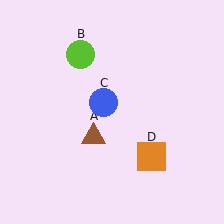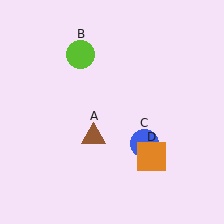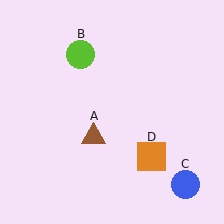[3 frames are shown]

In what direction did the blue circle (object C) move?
The blue circle (object C) moved down and to the right.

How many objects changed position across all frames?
1 object changed position: blue circle (object C).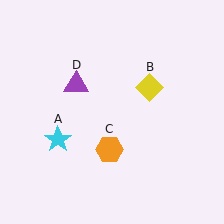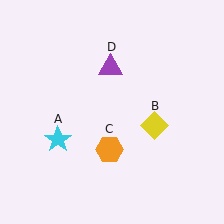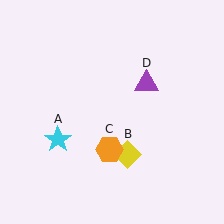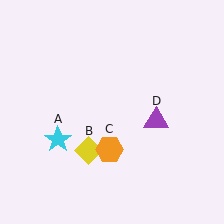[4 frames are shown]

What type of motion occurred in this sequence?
The yellow diamond (object B), purple triangle (object D) rotated clockwise around the center of the scene.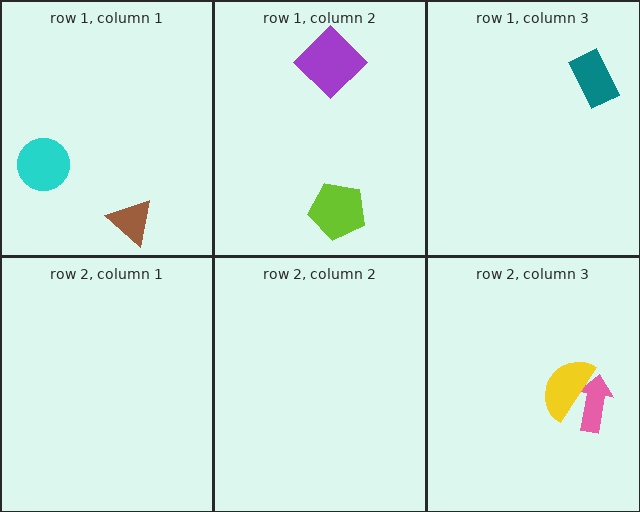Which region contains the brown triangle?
The row 1, column 1 region.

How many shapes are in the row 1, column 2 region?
2.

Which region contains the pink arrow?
The row 2, column 3 region.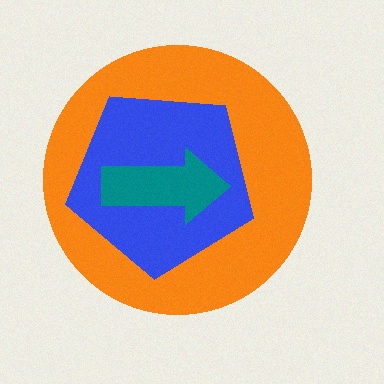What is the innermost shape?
The teal arrow.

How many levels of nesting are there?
3.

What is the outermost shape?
The orange circle.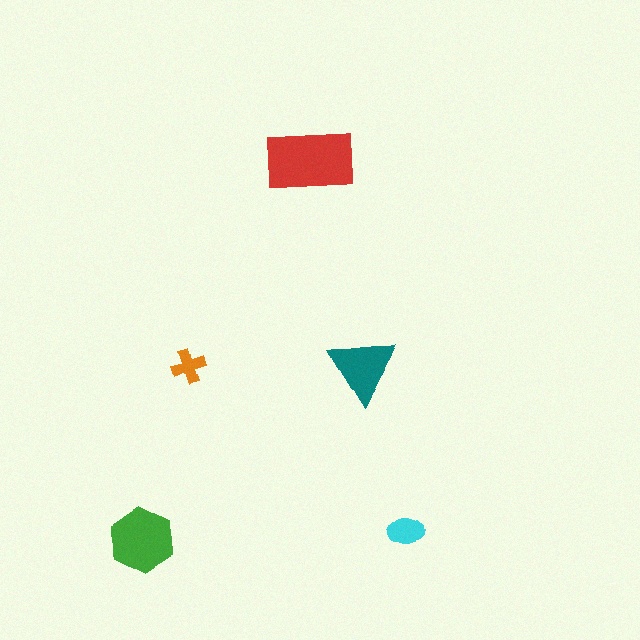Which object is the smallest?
The orange cross.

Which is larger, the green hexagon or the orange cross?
The green hexagon.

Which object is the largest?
The red rectangle.